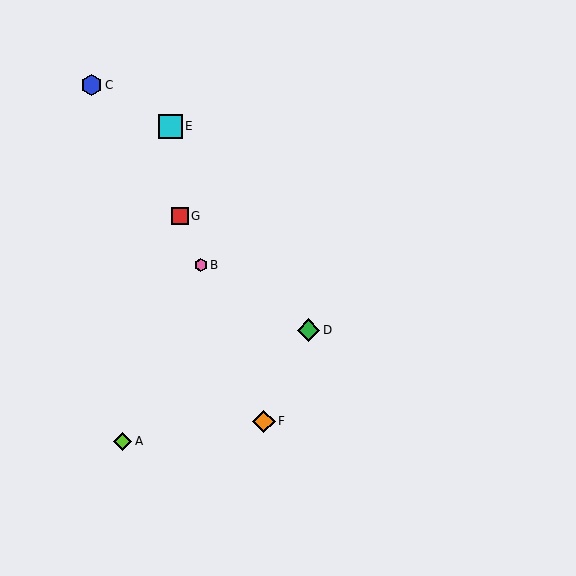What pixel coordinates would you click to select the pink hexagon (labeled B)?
Click at (201, 265) to select the pink hexagon B.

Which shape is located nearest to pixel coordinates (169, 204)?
The red square (labeled G) at (180, 216) is nearest to that location.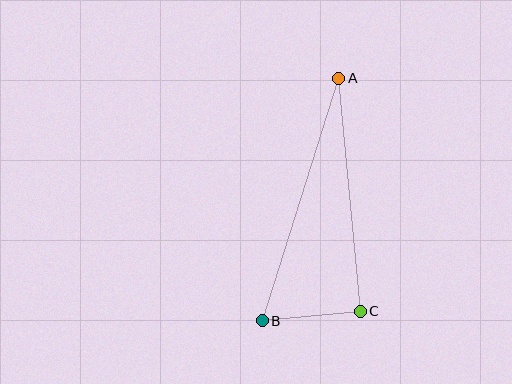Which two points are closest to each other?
Points B and C are closest to each other.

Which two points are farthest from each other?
Points A and B are farthest from each other.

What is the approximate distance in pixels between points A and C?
The distance between A and C is approximately 234 pixels.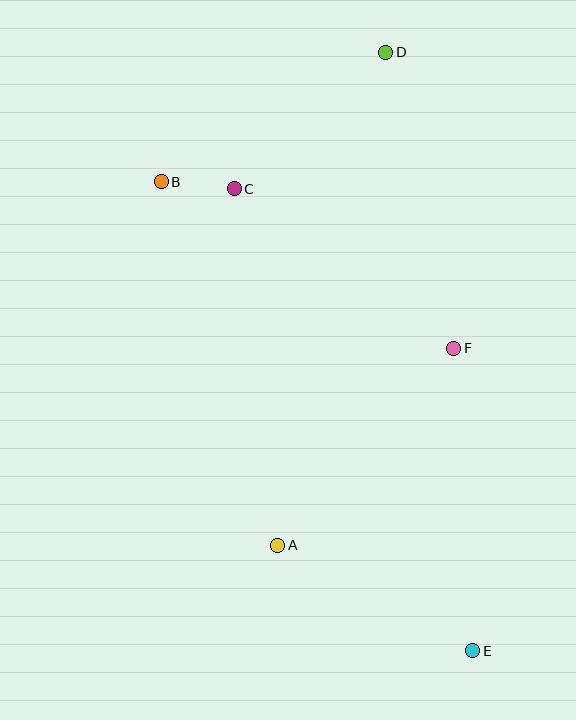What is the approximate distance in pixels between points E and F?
The distance between E and F is approximately 303 pixels.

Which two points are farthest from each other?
Points D and E are farthest from each other.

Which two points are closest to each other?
Points B and C are closest to each other.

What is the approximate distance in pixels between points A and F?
The distance between A and F is approximately 264 pixels.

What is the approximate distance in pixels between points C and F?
The distance between C and F is approximately 271 pixels.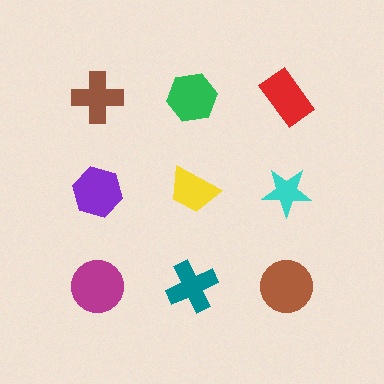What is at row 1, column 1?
A brown cross.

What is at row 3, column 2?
A teal cross.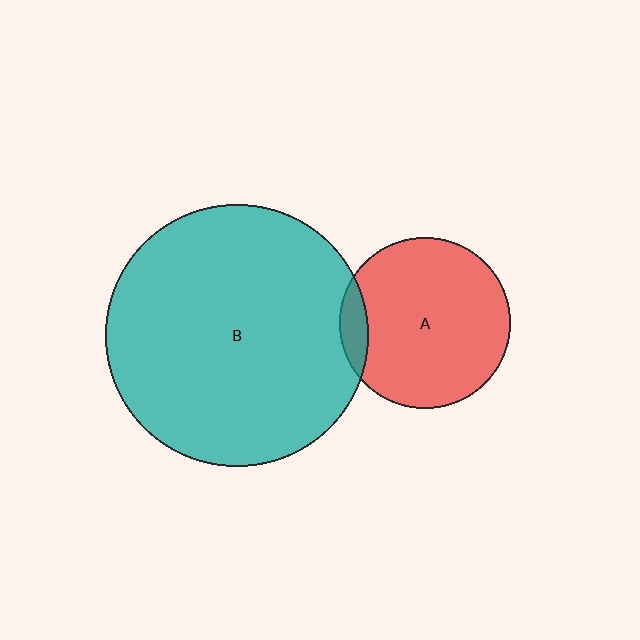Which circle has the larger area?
Circle B (teal).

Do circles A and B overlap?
Yes.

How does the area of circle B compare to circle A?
Approximately 2.4 times.